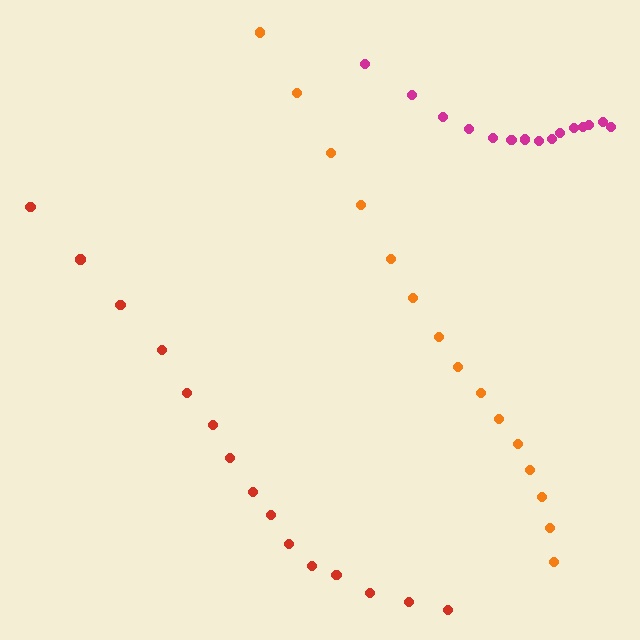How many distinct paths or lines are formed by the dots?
There are 3 distinct paths.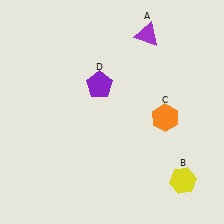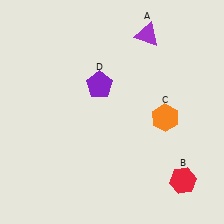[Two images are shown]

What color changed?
The hexagon (B) changed from yellow in Image 1 to red in Image 2.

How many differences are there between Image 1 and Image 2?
There is 1 difference between the two images.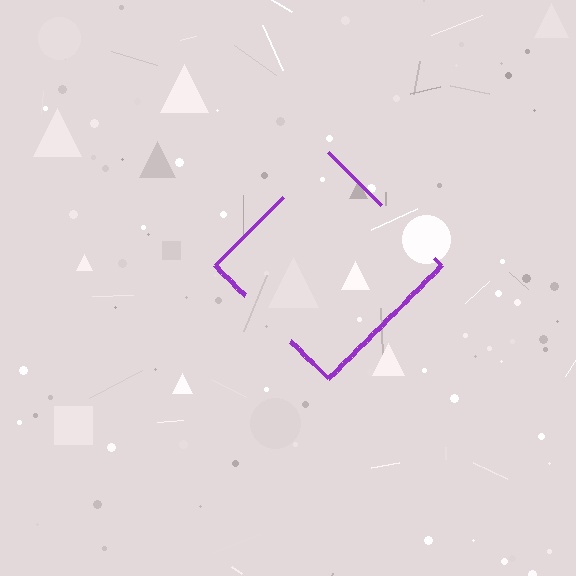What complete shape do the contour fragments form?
The contour fragments form a diamond.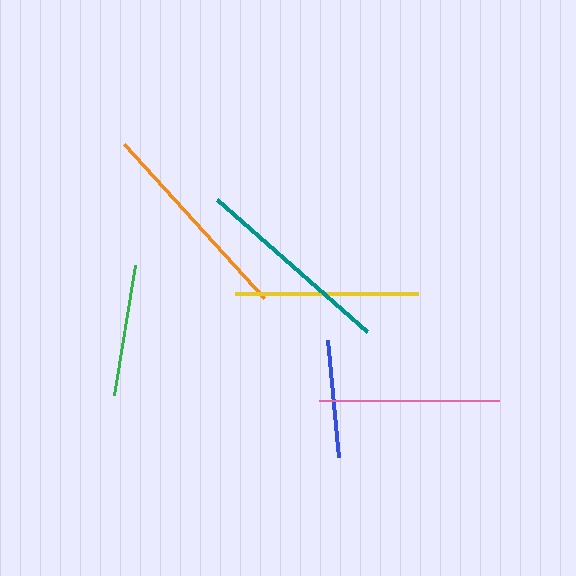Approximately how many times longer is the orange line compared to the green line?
The orange line is approximately 1.6 times the length of the green line.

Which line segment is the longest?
The orange line is the longest at approximately 208 pixels.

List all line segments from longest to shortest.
From longest to shortest: orange, teal, yellow, pink, green, blue.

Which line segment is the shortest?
The blue line is the shortest at approximately 118 pixels.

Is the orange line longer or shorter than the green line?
The orange line is longer than the green line.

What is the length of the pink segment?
The pink segment is approximately 181 pixels long.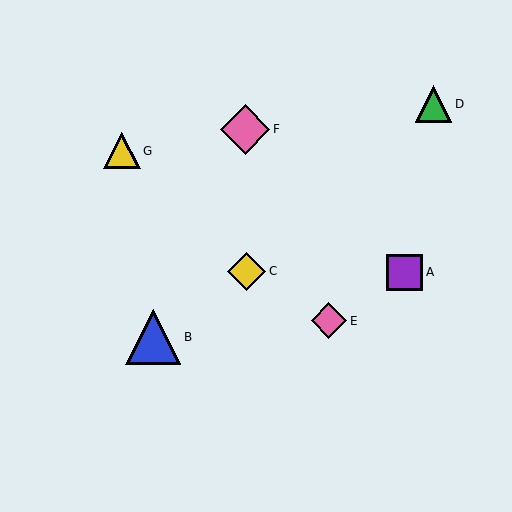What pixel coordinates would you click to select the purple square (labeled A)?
Click at (405, 272) to select the purple square A.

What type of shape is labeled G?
Shape G is a yellow triangle.